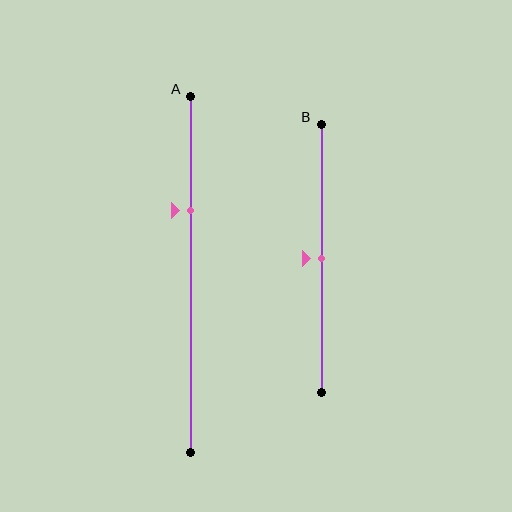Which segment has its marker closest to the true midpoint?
Segment B has its marker closest to the true midpoint.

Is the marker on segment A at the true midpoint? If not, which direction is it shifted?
No, the marker on segment A is shifted upward by about 18% of the segment length.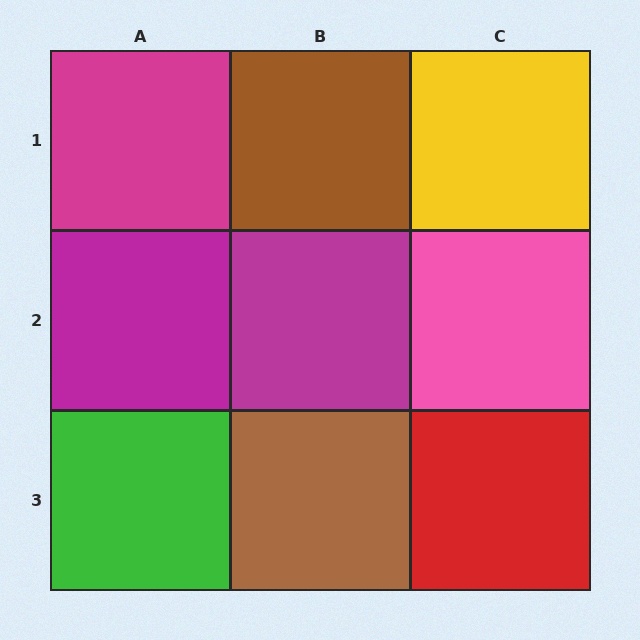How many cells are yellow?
1 cell is yellow.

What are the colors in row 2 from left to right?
Magenta, magenta, pink.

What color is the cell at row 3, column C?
Red.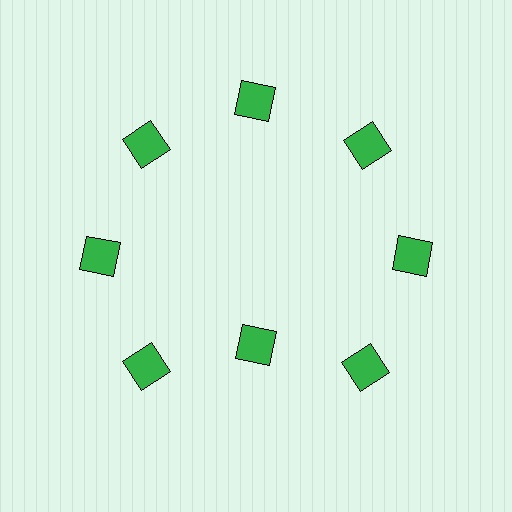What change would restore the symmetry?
The symmetry would be restored by moving it outward, back onto the ring so that all 8 diamonds sit at equal angles and equal distance from the center.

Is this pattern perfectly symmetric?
No. The 8 green diamonds are arranged in a ring, but one element near the 6 o'clock position is pulled inward toward the center, breaking the 8-fold rotational symmetry.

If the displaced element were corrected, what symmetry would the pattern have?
It would have 8-fold rotational symmetry — the pattern would map onto itself every 45 degrees.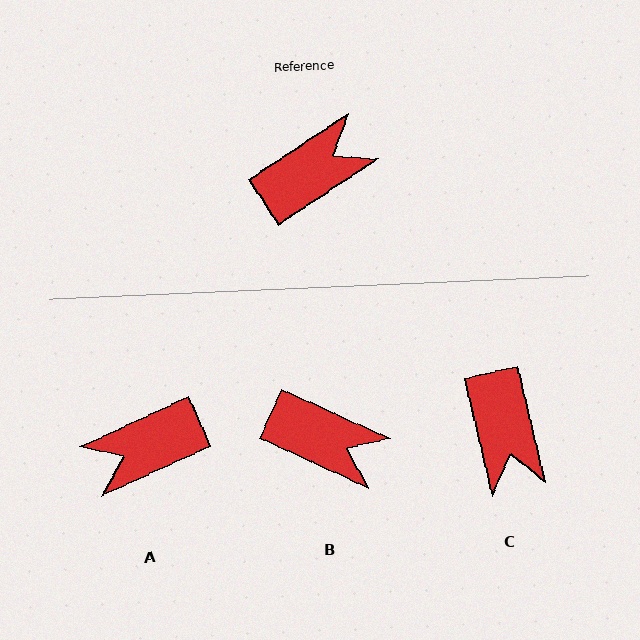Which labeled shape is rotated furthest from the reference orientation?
A, about 171 degrees away.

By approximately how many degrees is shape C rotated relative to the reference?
Approximately 110 degrees clockwise.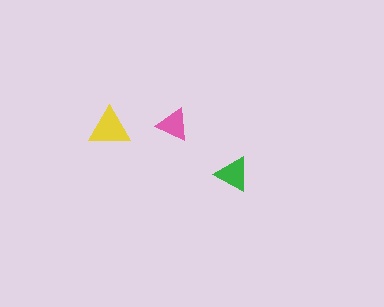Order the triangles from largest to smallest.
the yellow one, the green one, the pink one.